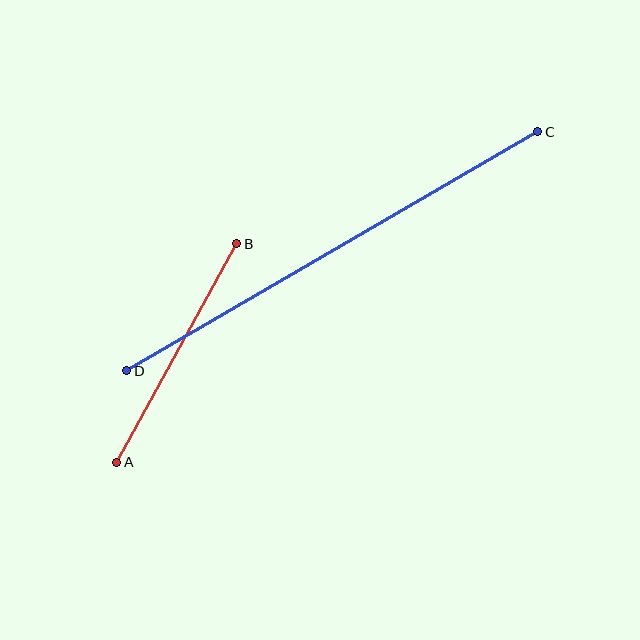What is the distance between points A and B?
The distance is approximately 249 pixels.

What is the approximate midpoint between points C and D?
The midpoint is at approximately (332, 251) pixels.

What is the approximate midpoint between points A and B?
The midpoint is at approximately (177, 353) pixels.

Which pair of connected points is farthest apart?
Points C and D are farthest apart.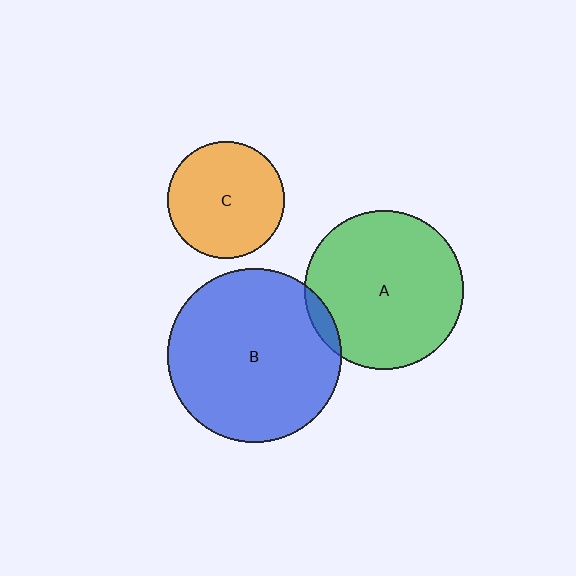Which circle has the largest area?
Circle B (blue).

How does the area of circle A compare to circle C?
Approximately 1.9 times.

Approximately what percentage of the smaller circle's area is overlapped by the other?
Approximately 5%.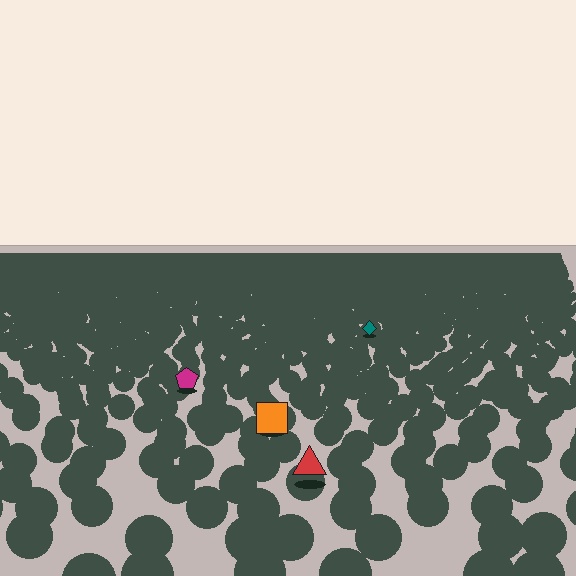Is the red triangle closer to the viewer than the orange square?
Yes. The red triangle is closer — you can tell from the texture gradient: the ground texture is coarser near it.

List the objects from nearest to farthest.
From nearest to farthest: the red triangle, the orange square, the magenta pentagon, the teal diamond.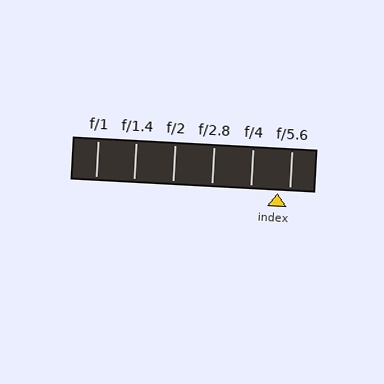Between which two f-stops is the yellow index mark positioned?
The index mark is between f/4 and f/5.6.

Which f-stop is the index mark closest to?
The index mark is closest to f/5.6.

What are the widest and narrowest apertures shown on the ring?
The widest aperture shown is f/1 and the narrowest is f/5.6.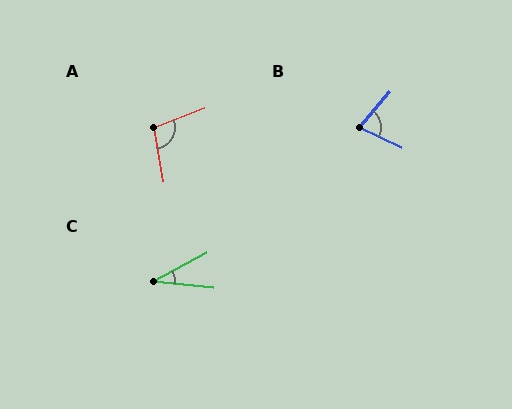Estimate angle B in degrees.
Approximately 75 degrees.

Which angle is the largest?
A, at approximately 101 degrees.